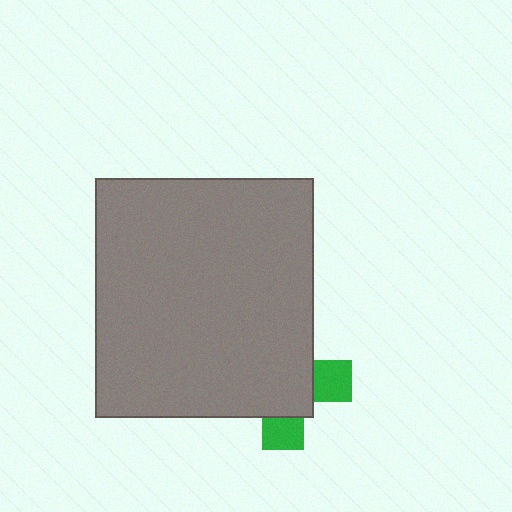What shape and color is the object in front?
The object in front is a gray rectangle.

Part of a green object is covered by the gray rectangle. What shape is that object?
It is a cross.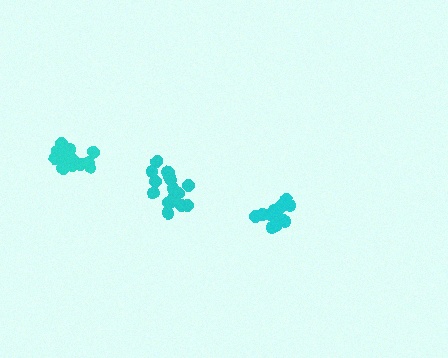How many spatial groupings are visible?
There are 3 spatial groupings.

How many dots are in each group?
Group 1: 16 dots, Group 2: 14 dots, Group 3: 17 dots (47 total).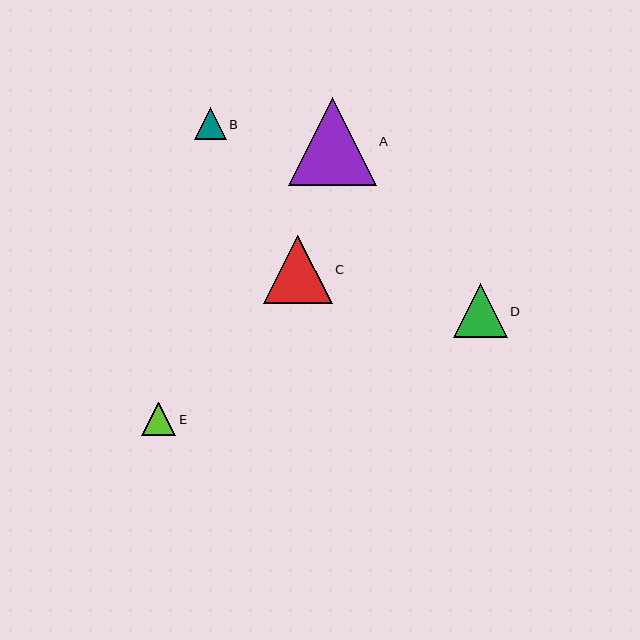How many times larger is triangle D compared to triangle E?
Triangle D is approximately 1.6 times the size of triangle E.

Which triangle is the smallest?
Triangle B is the smallest with a size of approximately 32 pixels.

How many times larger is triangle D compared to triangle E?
Triangle D is approximately 1.6 times the size of triangle E.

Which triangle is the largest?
Triangle A is the largest with a size of approximately 88 pixels.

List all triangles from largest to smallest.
From largest to smallest: A, C, D, E, B.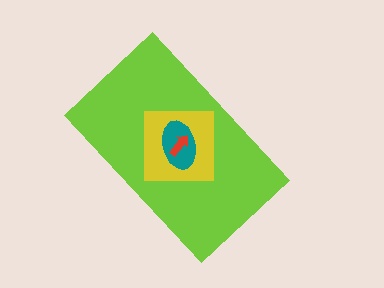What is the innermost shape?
The red arrow.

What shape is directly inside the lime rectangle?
The yellow square.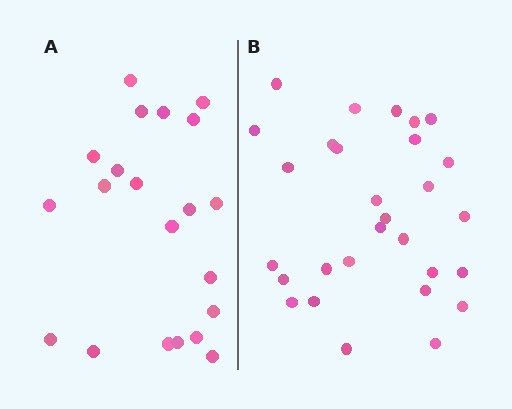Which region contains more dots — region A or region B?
Region B (the right region) has more dots.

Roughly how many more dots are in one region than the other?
Region B has roughly 8 or so more dots than region A.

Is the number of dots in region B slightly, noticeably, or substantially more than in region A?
Region B has noticeably more, but not dramatically so. The ratio is roughly 1.4 to 1.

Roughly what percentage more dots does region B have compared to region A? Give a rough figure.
About 40% more.